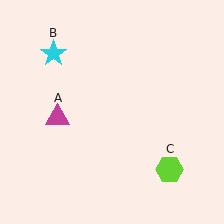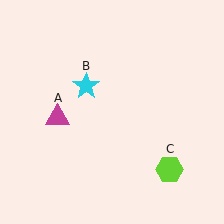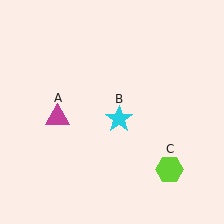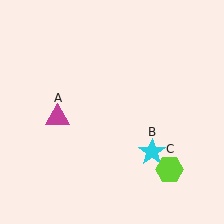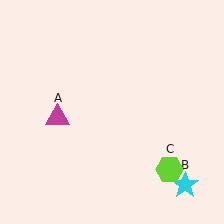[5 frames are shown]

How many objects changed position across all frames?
1 object changed position: cyan star (object B).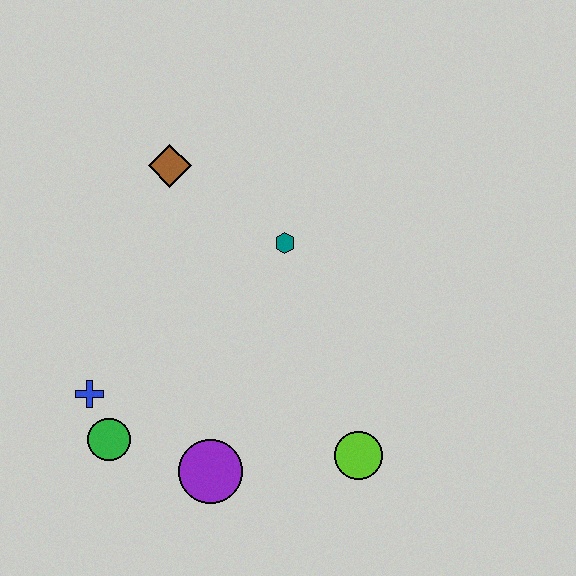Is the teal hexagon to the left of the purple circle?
No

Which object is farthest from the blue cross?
The lime circle is farthest from the blue cross.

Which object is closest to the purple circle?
The green circle is closest to the purple circle.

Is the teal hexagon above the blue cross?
Yes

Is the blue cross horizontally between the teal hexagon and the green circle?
No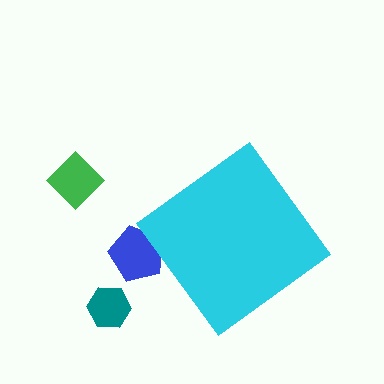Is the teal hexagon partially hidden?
No, the teal hexagon is fully visible.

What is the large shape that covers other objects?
A cyan diamond.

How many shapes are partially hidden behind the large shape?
1 shape is partially hidden.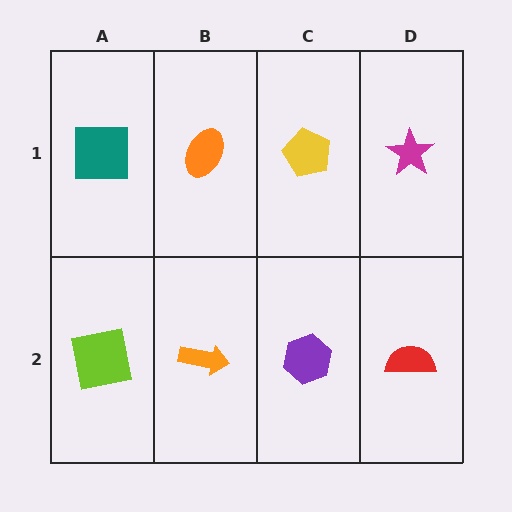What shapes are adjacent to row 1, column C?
A purple hexagon (row 2, column C), an orange ellipse (row 1, column B), a magenta star (row 1, column D).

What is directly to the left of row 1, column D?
A yellow pentagon.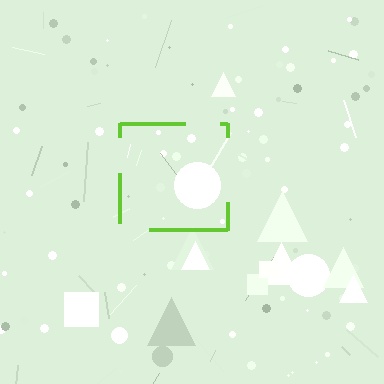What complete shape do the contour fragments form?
The contour fragments form a square.